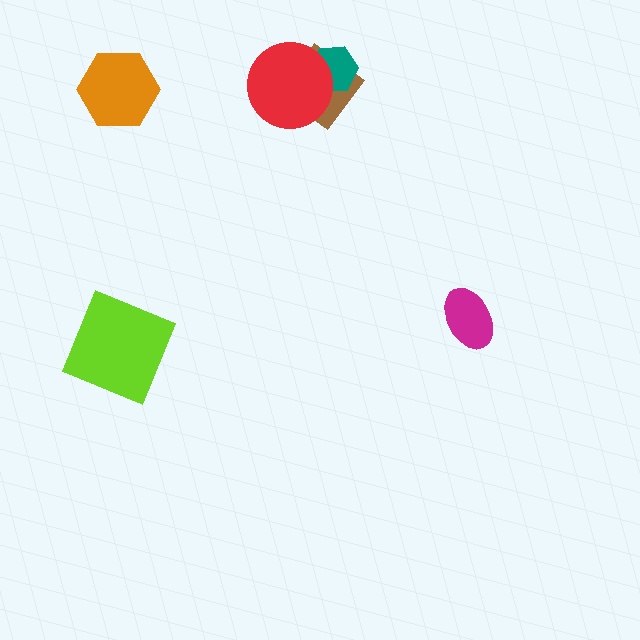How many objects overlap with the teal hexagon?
2 objects overlap with the teal hexagon.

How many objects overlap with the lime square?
0 objects overlap with the lime square.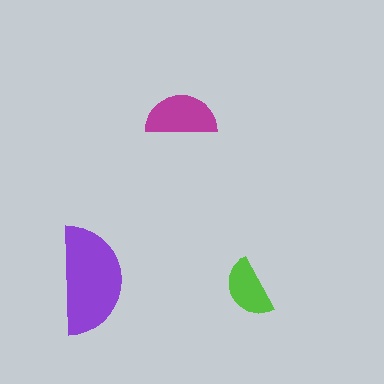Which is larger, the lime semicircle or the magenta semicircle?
The magenta one.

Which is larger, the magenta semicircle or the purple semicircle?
The purple one.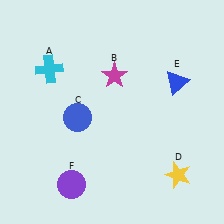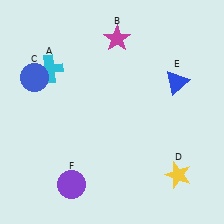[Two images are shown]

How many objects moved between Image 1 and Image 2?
2 objects moved between the two images.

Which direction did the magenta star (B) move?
The magenta star (B) moved up.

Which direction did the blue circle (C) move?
The blue circle (C) moved left.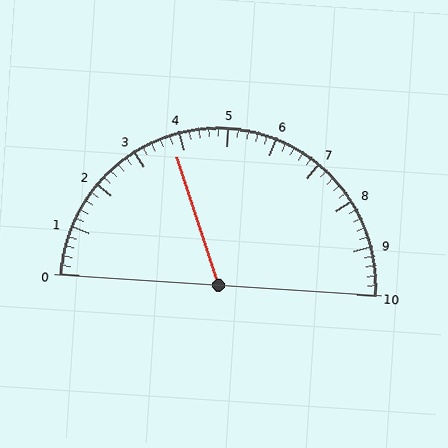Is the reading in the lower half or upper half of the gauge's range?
The reading is in the lower half of the range (0 to 10).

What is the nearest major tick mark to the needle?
The nearest major tick mark is 4.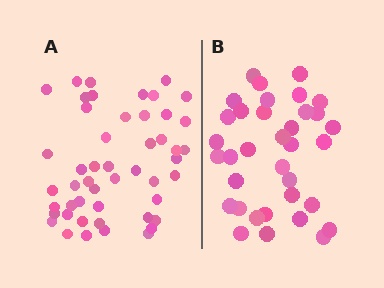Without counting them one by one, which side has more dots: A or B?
Region A (the left region) has more dots.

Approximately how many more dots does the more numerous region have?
Region A has approximately 15 more dots than region B.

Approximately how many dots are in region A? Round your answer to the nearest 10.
About 50 dots. (The exact count is 49, which rounds to 50.)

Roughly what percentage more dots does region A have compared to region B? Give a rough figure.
About 40% more.